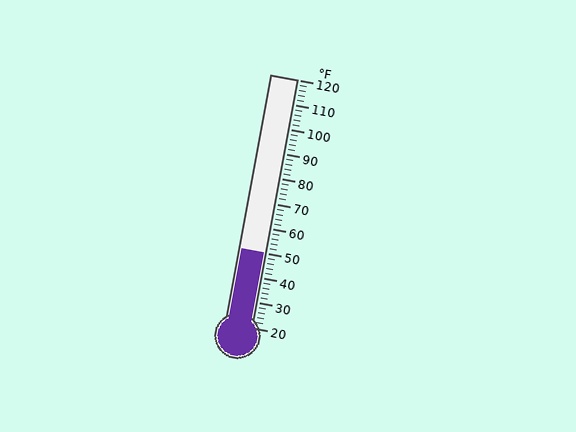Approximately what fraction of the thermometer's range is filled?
The thermometer is filled to approximately 30% of its range.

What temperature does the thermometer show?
The thermometer shows approximately 50°F.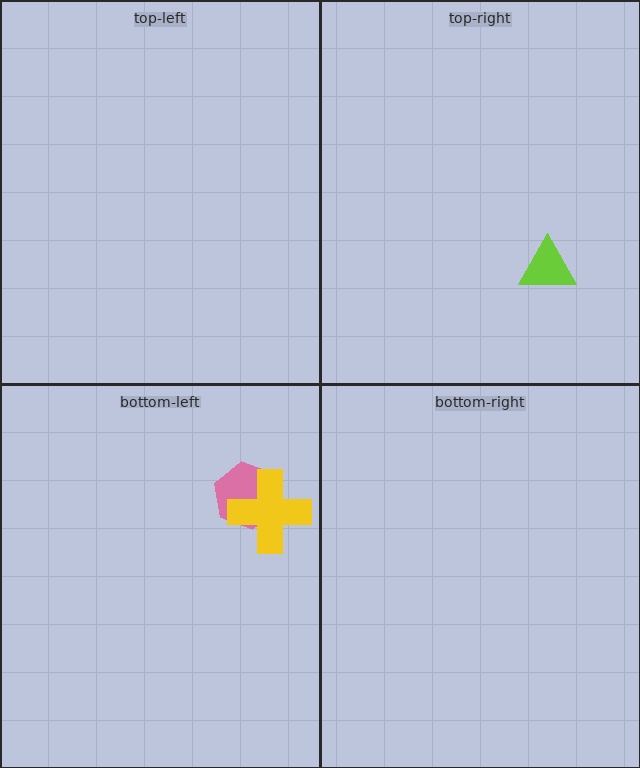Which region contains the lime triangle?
The top-right region.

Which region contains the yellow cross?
The bottom-left region.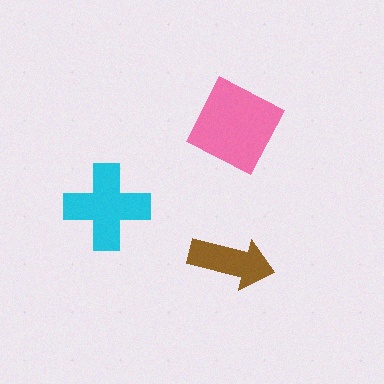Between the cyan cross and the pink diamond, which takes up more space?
The pink diamond.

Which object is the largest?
The pink diamond.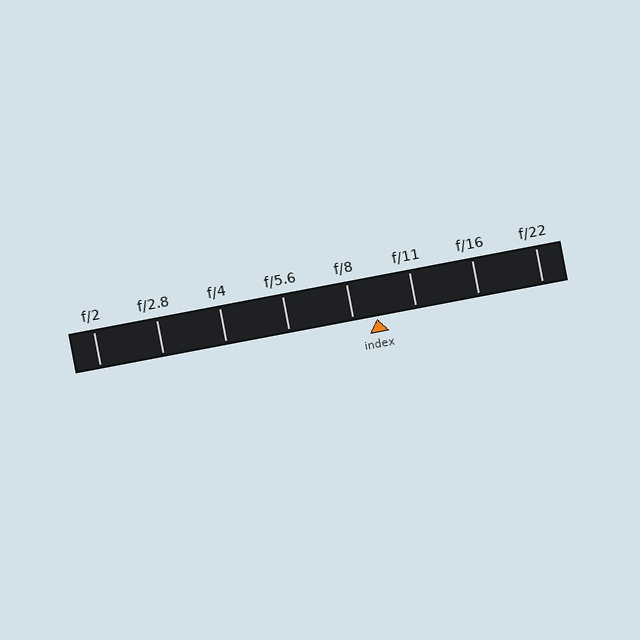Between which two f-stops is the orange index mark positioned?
The index mark is between f/8 and f/11.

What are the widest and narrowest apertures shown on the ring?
The widest aperture shown is f/2 and the narrowest is f/22.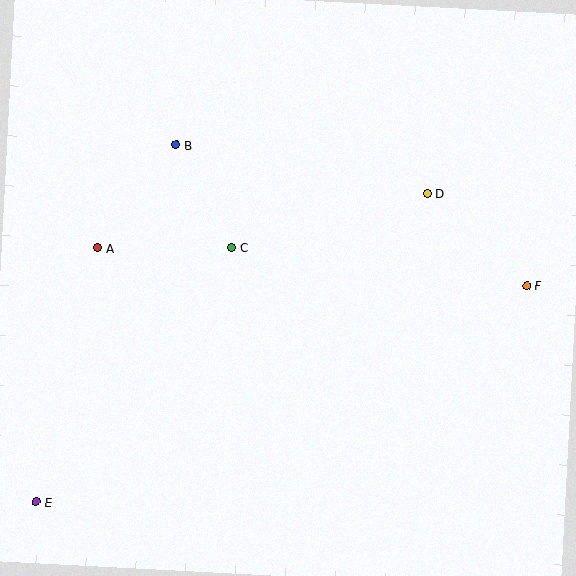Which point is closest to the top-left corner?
Point B is closest to the top-left corner.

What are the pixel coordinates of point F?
Point F is at (527, 286).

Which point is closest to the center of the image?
Point C at (232, 247) is closest to the center.